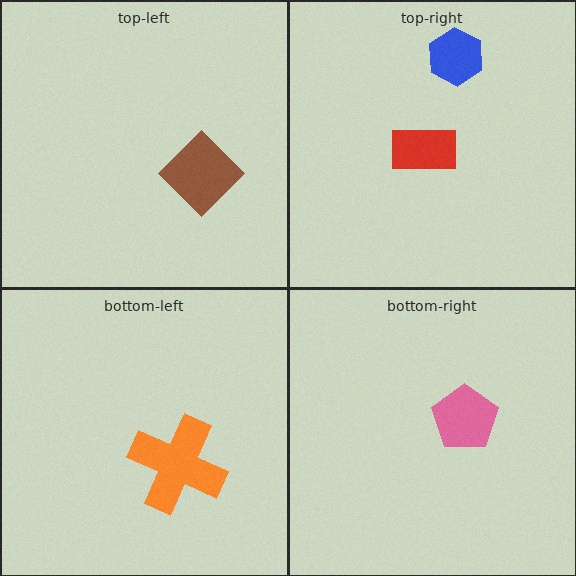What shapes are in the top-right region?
The blue hexagon, the red rectangle.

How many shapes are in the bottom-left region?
1.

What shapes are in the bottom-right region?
The pink pentagon.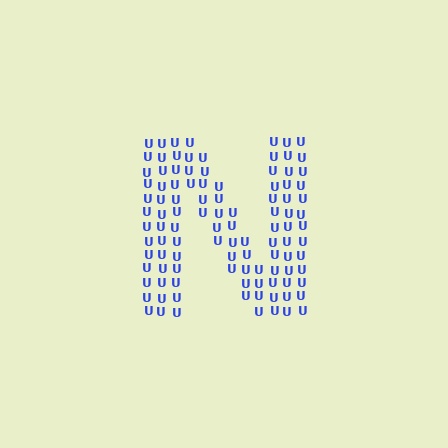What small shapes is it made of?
It is made of small letter U's.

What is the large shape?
The large shape is the letter N.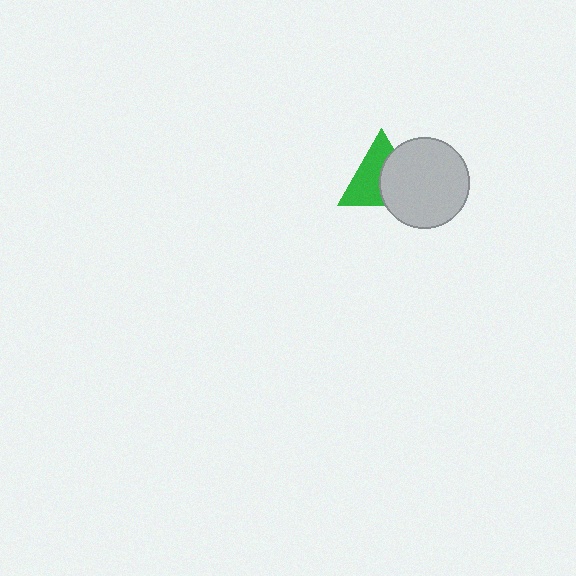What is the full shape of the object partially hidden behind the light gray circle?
The partially hidden object is a green triangle.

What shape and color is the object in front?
The object in front is a light gray circle.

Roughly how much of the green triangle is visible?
About half of it is visible (roughly 55%).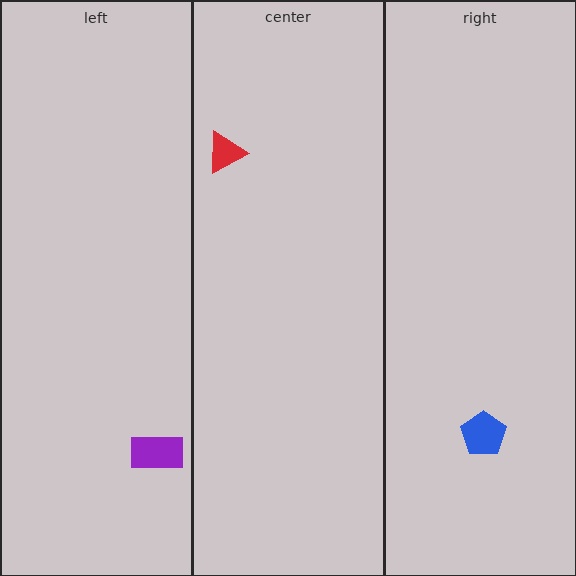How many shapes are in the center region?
1.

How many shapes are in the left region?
1.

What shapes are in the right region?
The blue pentagon.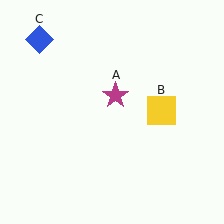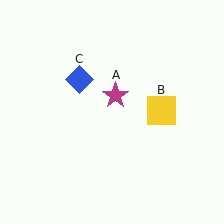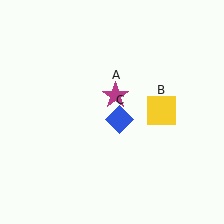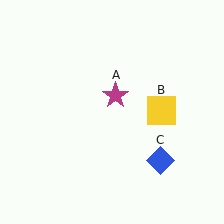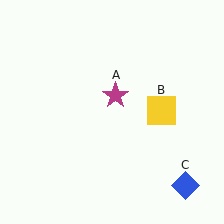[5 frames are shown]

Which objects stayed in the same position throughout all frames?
Magenta star (object A) and yellow square (object B) remained stationary.